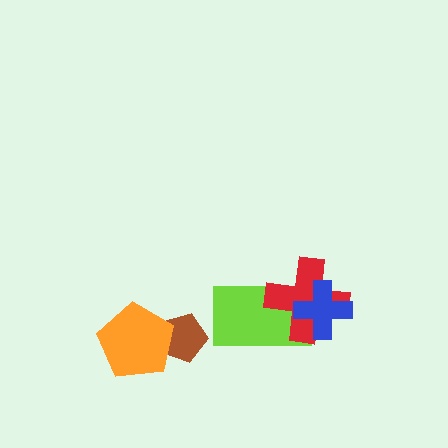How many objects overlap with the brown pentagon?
1 object overlaps with the brown pentagon.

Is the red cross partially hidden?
Yes, it is partially covered by another shape.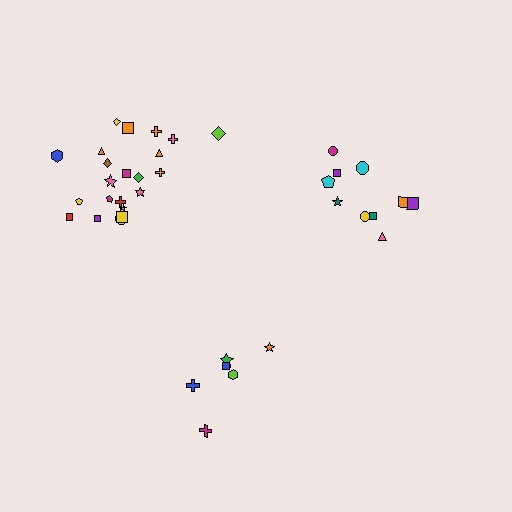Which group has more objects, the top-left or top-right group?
The top-left group.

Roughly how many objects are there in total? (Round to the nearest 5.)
Roughly 40 objects in total.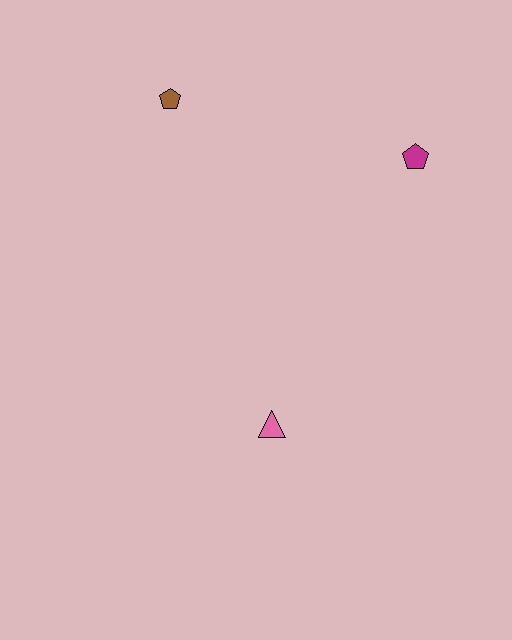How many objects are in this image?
There are 3 objects.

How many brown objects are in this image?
There is 1 brown object.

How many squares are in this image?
There are no squares.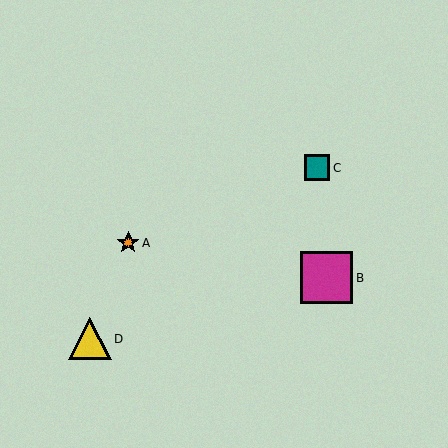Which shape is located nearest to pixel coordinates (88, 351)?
The yellow triangle (labeled D) at (90, 339) is nearest to that location.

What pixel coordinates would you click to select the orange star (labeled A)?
Click at (128, 243) to select the orange star A.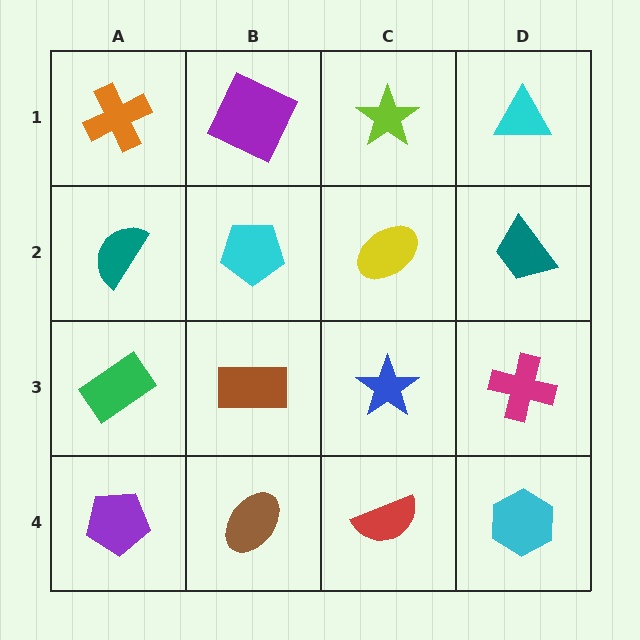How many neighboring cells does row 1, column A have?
2.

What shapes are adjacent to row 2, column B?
A purple square (row 1, column B), a brown rectangle (row 3, column B), a teal semicircle (row 2, column A), a yellow ellipse (row 2, column C).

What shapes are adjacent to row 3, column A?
A teal semicircle (row 2, column A), a purple pentagon (row 4, column A), a brown rectangle (row 3, column B).